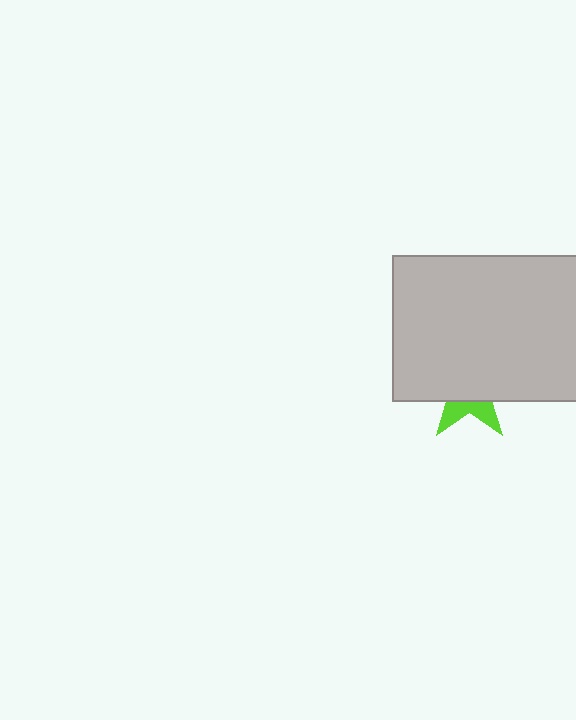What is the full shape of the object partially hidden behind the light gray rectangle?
The partially hidden object is a lime star.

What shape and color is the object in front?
The object in front is a light gray rectangle.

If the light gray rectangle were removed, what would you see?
You would see the complete lime star.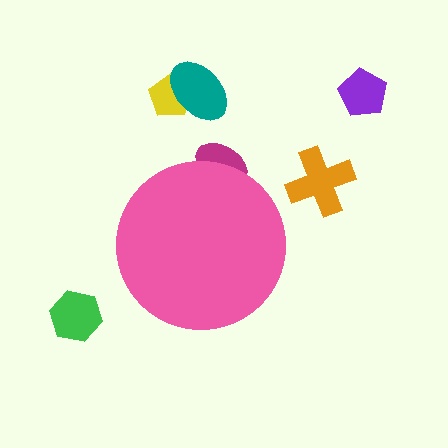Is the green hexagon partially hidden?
No, the green hexagon is fully visible.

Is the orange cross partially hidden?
No, the orange cross is fully visible.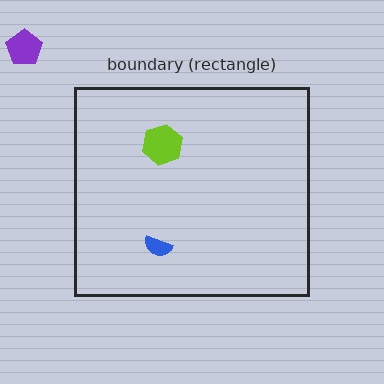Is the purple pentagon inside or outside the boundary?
Outside.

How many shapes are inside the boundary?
2 inside, 1 outside.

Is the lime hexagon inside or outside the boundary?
Inside.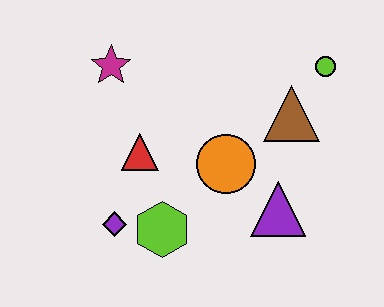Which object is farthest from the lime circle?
The purple diamond is farthest from the lime circle.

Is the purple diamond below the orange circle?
Yes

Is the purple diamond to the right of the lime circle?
No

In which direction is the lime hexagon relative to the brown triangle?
The lime hexagon is to the left of the brown triangle.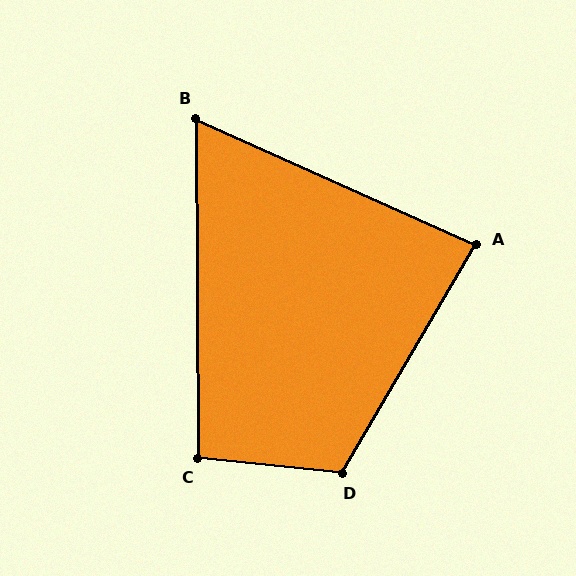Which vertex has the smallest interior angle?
B, at approximately 65 degrees.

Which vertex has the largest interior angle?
D, at approximately 115 degrees.